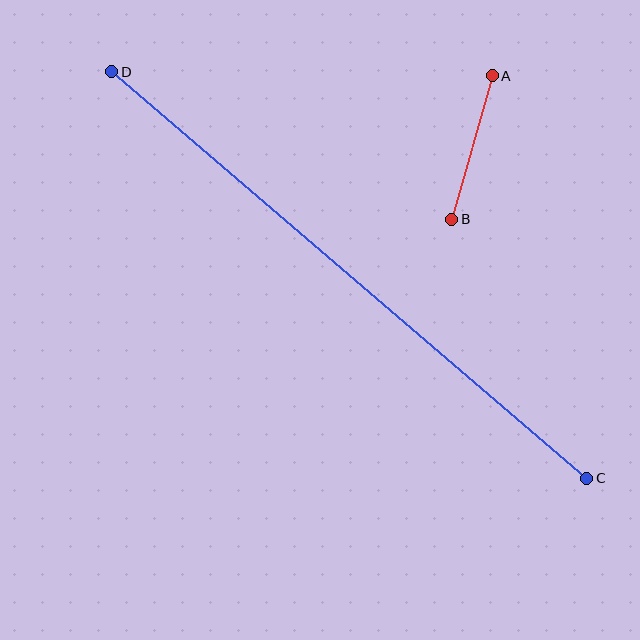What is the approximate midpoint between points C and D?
The midpoint is at approximately (349, 275) pixels.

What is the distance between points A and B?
The distance is approximately 149 pixels.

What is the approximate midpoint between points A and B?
The midpoint is at approximately (472, 148) pixels.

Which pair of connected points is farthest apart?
Points C and D are farthest apart.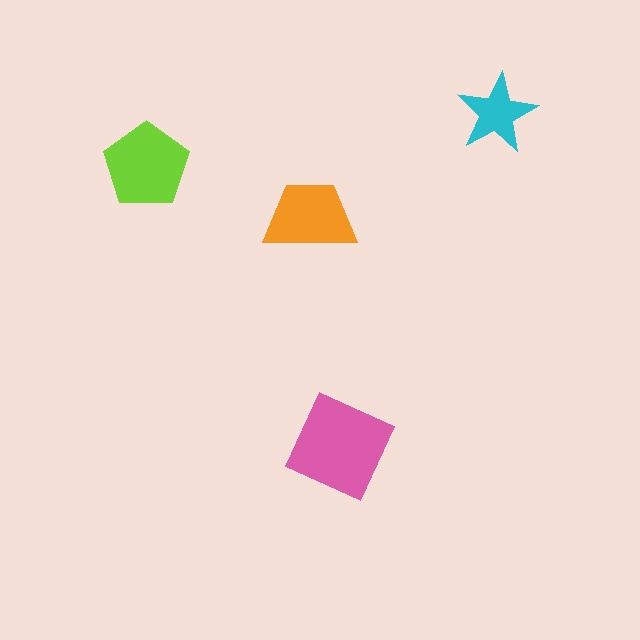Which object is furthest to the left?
The lime pentagon is leftmost.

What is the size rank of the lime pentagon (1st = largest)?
2nd.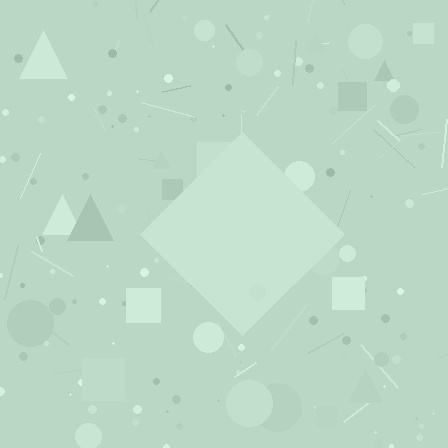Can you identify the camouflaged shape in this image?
The camouflaged shape is a diamond.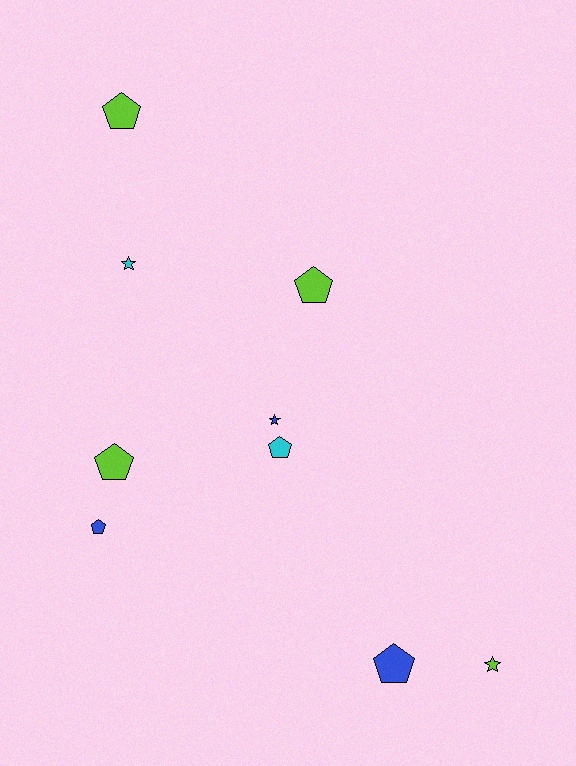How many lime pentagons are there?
There are 3 lime pentagons.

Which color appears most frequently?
Lime, with 4 objects.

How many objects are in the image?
There are 9 objects.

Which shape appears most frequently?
Pentagon, with 6 objects.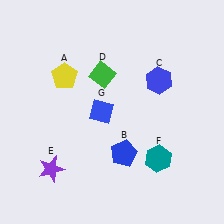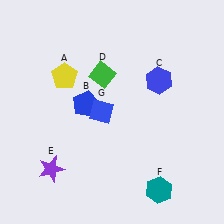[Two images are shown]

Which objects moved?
The objects that moved are: the blue pentagon (B), the teal hexagon (F).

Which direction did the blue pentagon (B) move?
The blue pentagon (B) moved up.